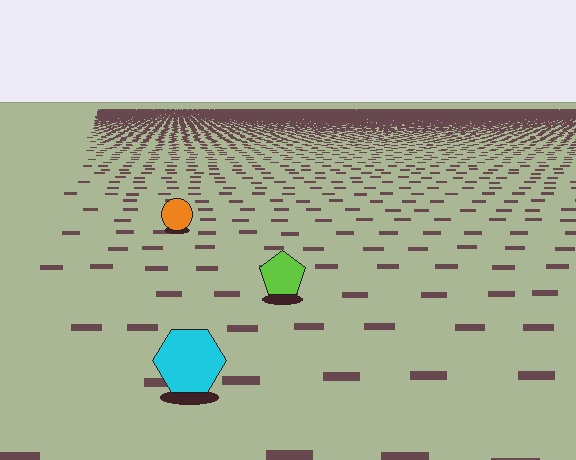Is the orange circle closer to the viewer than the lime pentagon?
No. The lime pentagon is closer — you can tell from the texture gradient: the ground texture is coarser near it.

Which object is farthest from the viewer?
The orange circle is farthest from the viewer. It appears smaller and the ground texture around it is denser.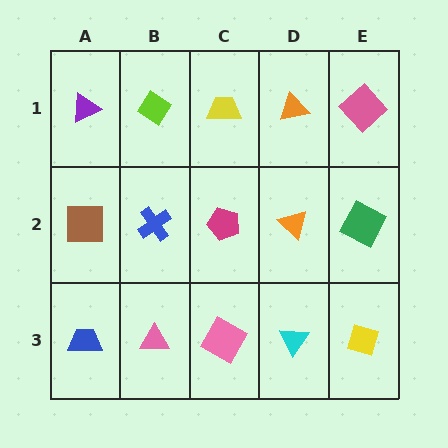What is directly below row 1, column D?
An orange triangle.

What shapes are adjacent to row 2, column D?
An orange triangle (row 1, column D), a cyan triangle (row 3, column D), a magenta pentagon (row 2, column C), a green square (row 2, column E).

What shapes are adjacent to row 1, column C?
A magenta pentagon (row 2, column C), a lime diamond (row 1, column B), an orange triangle (row 1, column D).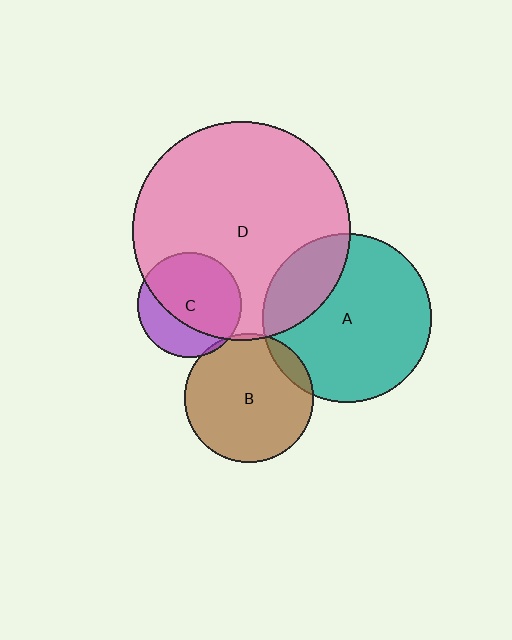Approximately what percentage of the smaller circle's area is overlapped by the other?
Approximately 5%.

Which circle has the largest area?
Circle D (pink).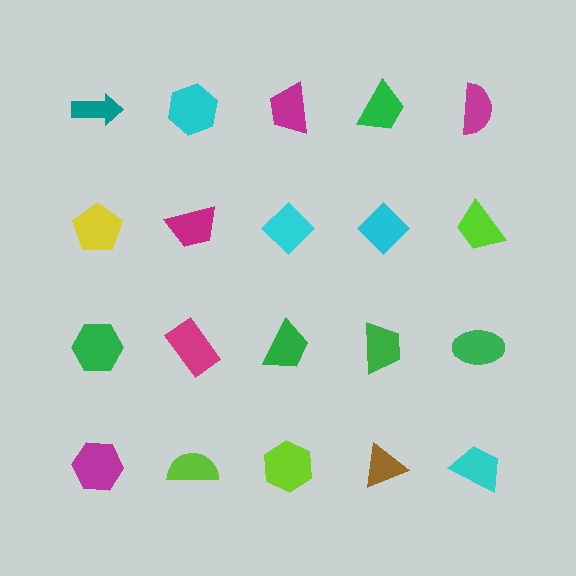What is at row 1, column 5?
A magenta semicircle.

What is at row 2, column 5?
A lime trapezoid.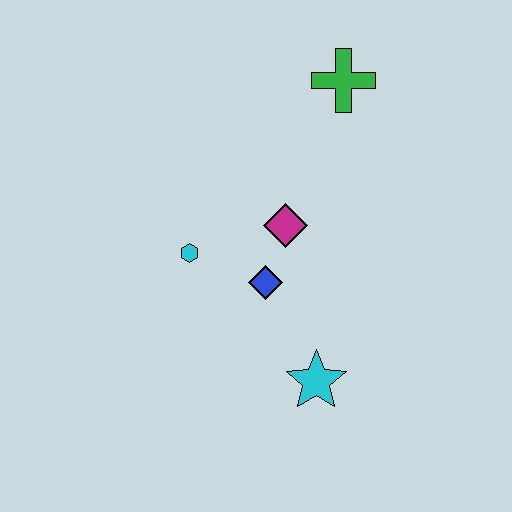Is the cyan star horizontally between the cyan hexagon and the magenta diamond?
No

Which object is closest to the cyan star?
The blue diamond is closest to the cyan star.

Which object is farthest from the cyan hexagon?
The green cross is farthest from the cyan hexagon.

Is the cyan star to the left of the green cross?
Yes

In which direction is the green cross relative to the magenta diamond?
The green cross is above the magenta diamond.